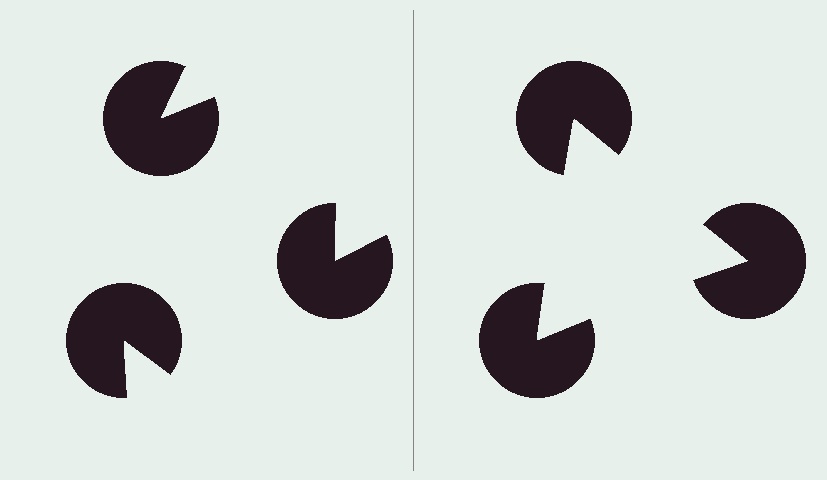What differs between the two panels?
The pac-man discs are positioned identically on both sides; only the wedge orientations differ. On the right they align to a triangle; on the left they are misaligned.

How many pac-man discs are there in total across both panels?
6 — 3 on each side.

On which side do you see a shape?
An illusory triangle appears on the right side. On the left side the wedge cuts are rotated, so no coherent shape forms.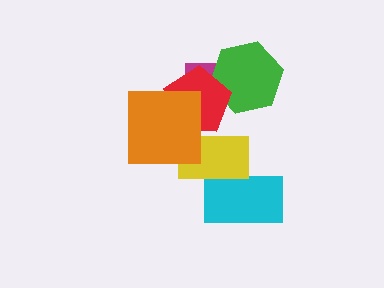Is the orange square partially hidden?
No, no other shape covers it.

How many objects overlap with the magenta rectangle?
2 objects overlap with the magenta rectangle.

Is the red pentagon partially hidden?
Yes, it is partially covered by another shape.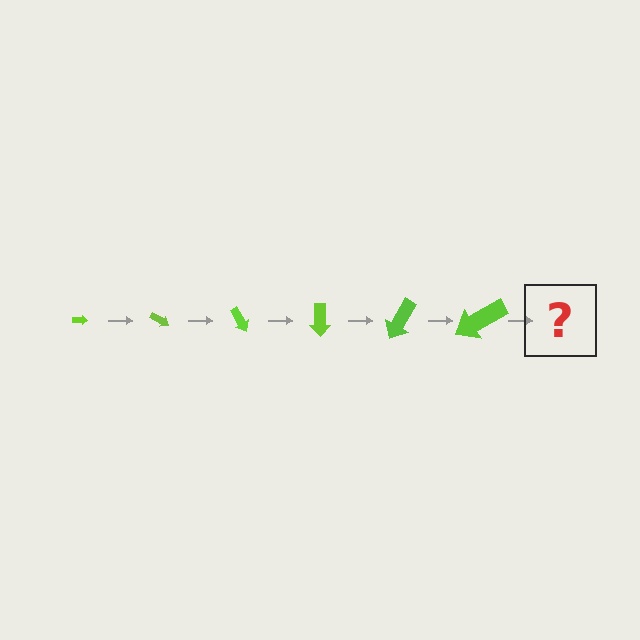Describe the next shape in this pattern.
It should be an arrow, larger than the previous one and rotated 180 degrees from the start.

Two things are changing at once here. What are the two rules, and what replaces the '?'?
The two rules are that the arrow grows larger each step and it rotates 30 degrees each step. The '?' should be an arrow, larger than the previous one and rotated 180 degrees from the start.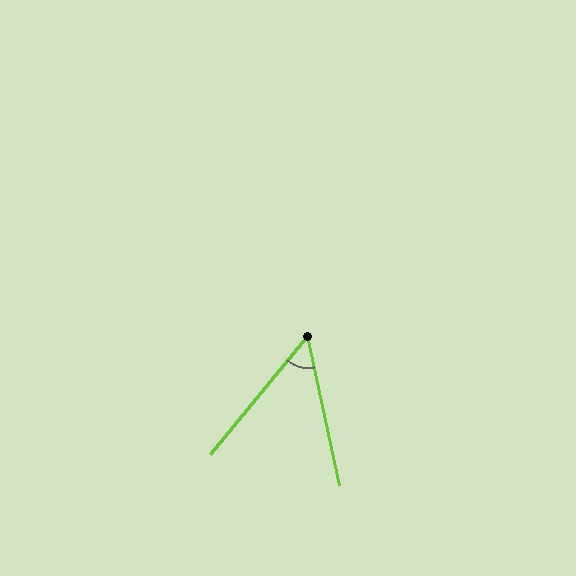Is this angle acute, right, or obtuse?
It is acute.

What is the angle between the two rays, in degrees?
Approximately 51 degrees.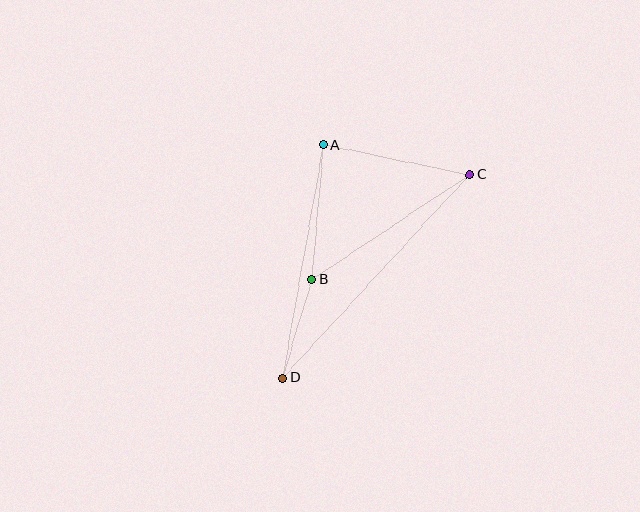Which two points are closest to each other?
Points B and D are closest to each other.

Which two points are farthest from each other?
Points C and D are farthest from each other.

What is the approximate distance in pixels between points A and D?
The distance between A and D is approximately 237 pixels.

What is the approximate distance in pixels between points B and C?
The distance between B and C is approximately 189 pixels.